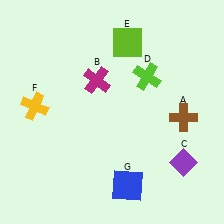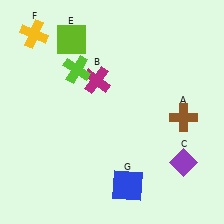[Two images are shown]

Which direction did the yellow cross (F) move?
The yellow cross (F) moved up.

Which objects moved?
The objects that moved are: the lime cross (D), the lime square (E), the yellow cross (F).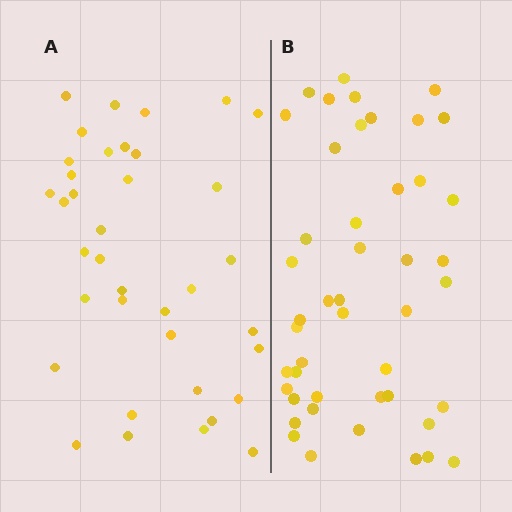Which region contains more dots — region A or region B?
Region B (the right region) has more dots.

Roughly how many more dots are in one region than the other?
Region B has roughly 8 or so more dots than region A.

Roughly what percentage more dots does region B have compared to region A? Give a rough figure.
About 25% more.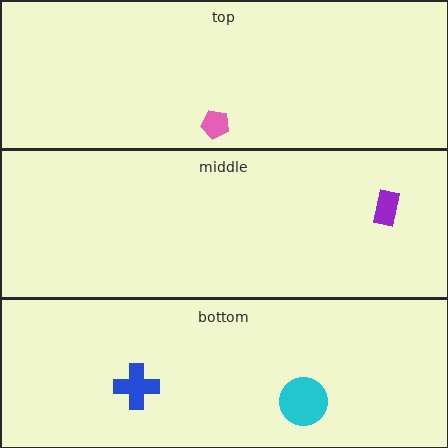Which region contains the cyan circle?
The bottom region.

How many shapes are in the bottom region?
2.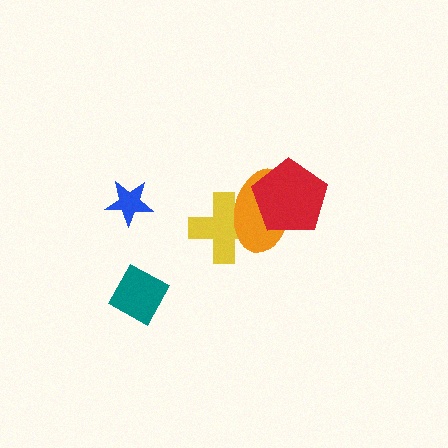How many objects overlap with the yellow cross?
1 object overlaps with the yellow cross.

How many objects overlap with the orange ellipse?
2 objects overlap with the orange ellipse.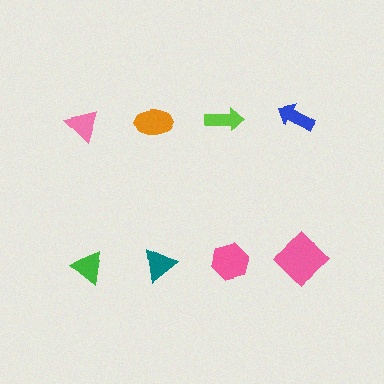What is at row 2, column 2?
A teal triangle.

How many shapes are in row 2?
4 shapes.